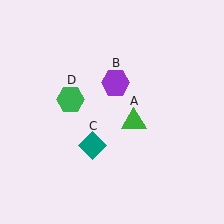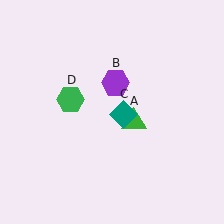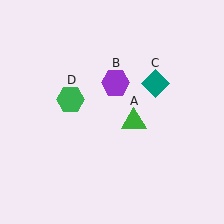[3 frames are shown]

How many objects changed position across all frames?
1 object changed position: teal diamond (object C).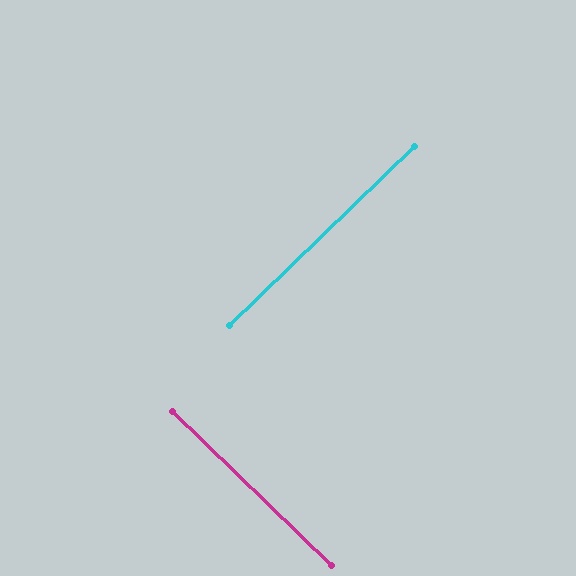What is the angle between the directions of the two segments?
Approximately 88 degrees.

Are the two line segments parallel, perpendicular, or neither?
Perpendicular — they meet at approximately 88°.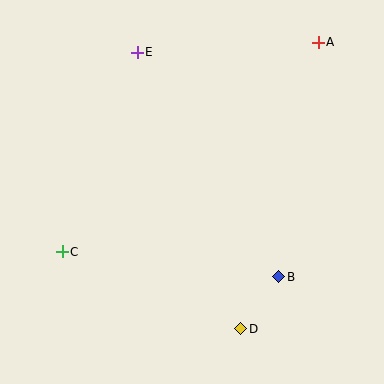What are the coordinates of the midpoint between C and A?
The midpoint between C and A is at (190, 147).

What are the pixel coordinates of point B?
Point B is at (279, 277).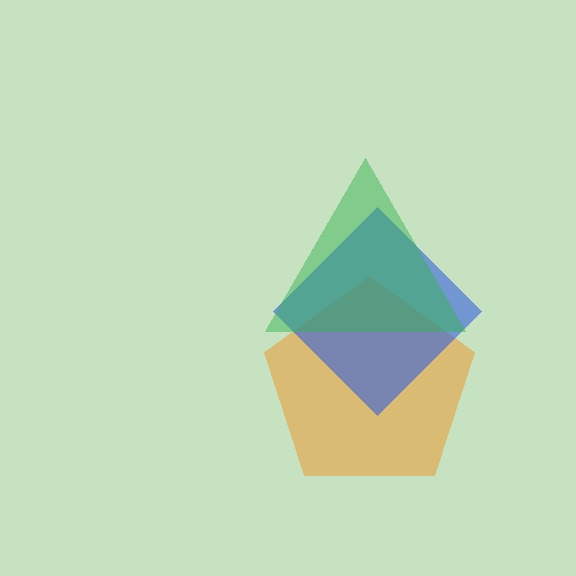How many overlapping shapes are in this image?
There are 3 overlapping shapes in the image.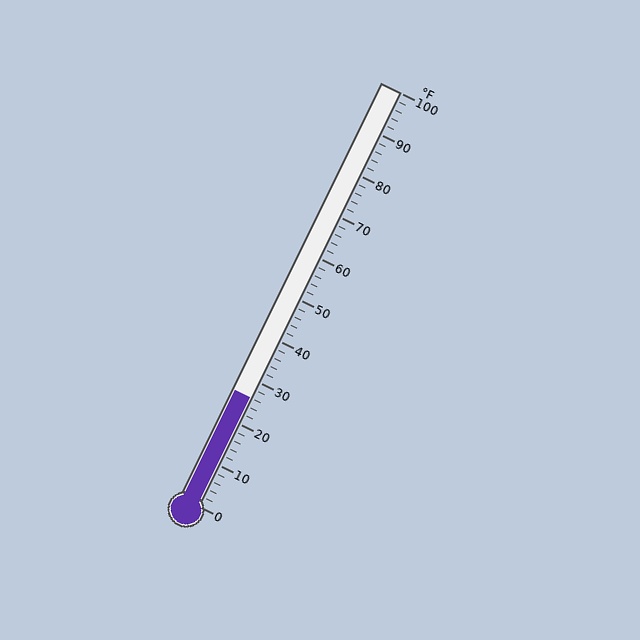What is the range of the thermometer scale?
The thermometer scale ranges from 0°F to 100°F.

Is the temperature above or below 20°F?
The temperature is above 20°F.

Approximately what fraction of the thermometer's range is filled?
The thermometer is filled to approximately 25% of its range.